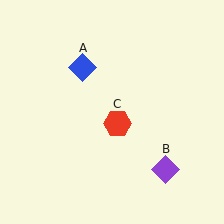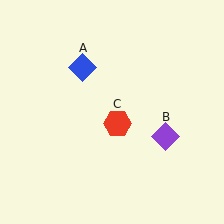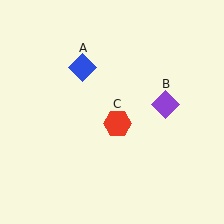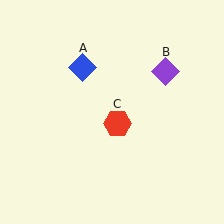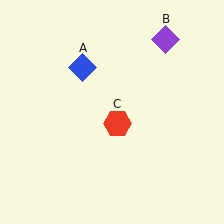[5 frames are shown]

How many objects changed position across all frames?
1 object changed position: purple diamond (object B).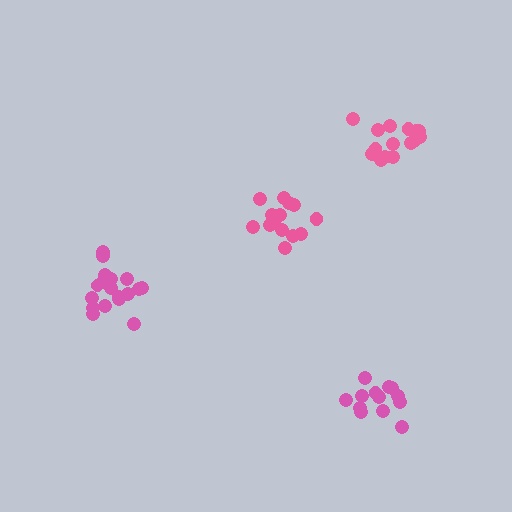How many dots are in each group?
Group 1: 18 dots, Group 2: 13 dots, Group 3: 14 dots, Group 4: 15 dots (60 total).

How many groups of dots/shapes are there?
There are 4 groups.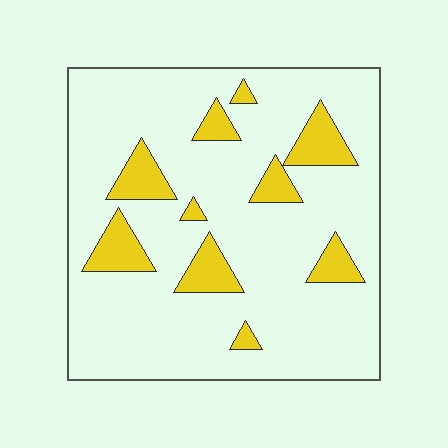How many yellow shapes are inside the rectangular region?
10.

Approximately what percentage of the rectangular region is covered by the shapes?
Approximately 15%.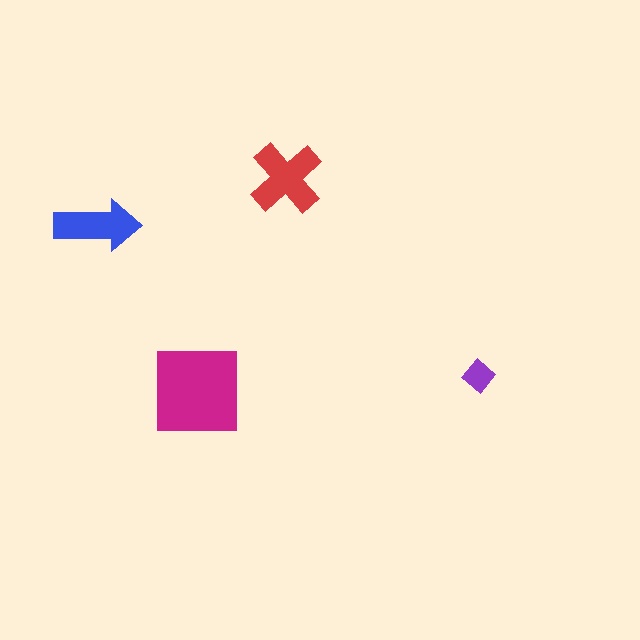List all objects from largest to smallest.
The magenta square, the red cross, the blue arrow, the purple diamond.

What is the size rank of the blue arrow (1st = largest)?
3rd.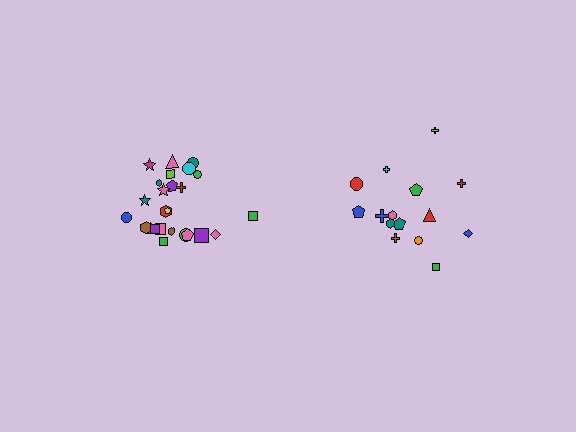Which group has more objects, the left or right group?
The left group.